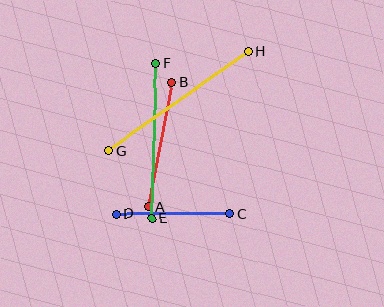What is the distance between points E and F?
The distance is approximately 155 pixels.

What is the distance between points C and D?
The distance is approximately 114 pixels.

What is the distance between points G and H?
The distance is approximately 171 pixels.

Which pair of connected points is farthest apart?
Points G and H are farthest apart.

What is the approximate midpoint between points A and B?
The midpoint is at approximately (160, 145) pixels.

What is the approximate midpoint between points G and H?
The midpoint is at approximately (179, 101) pixels.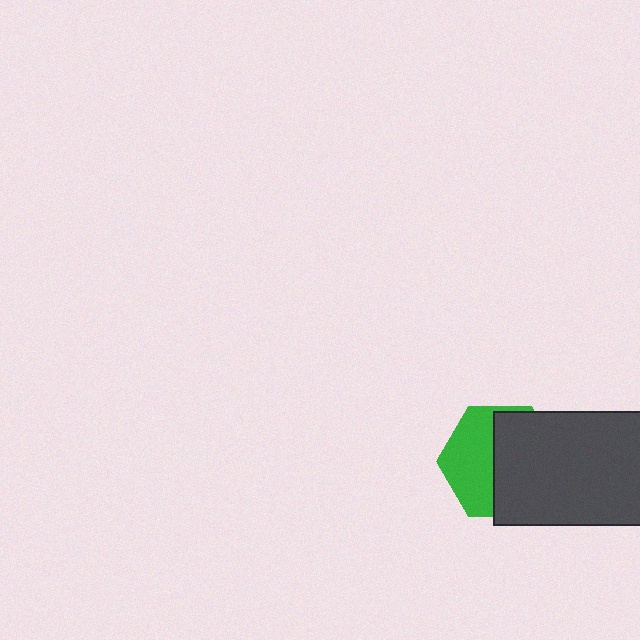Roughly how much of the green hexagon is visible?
About half of it is visible (roughly 45%).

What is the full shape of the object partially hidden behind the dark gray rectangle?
The partially hidden object is a green hexagon.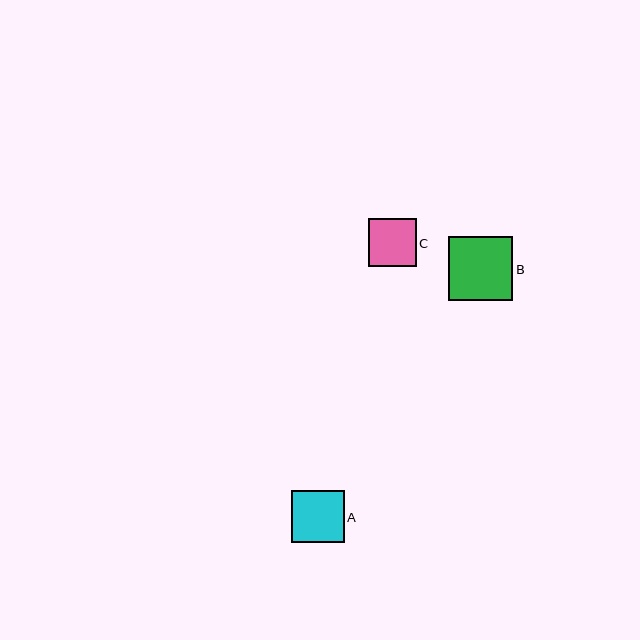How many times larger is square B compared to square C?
Square B is approximately 1.3 times the size of square C.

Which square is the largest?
Square B is the largest with a size of approximately 64 pixels.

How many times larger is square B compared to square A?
Square B is approximately 1.2 times the size of square A.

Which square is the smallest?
Square C is the smallest with a size of approximately 48 pixels.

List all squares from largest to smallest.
From largest to smallest: B, A, C.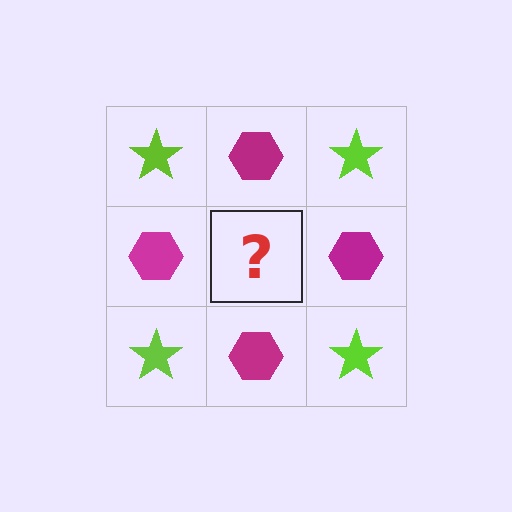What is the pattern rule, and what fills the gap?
The rule is that it alternates lime star and magenta hexagon in a checkerboard pattern. The gap should be filled with a lime star.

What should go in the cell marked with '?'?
The missing cell should contain a lime star.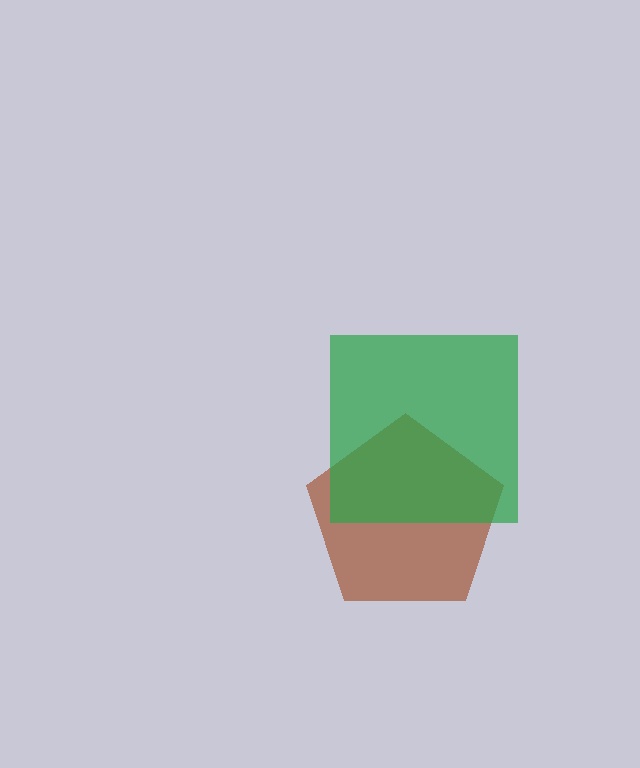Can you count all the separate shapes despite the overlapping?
Yes, there are 2 separate shapes.